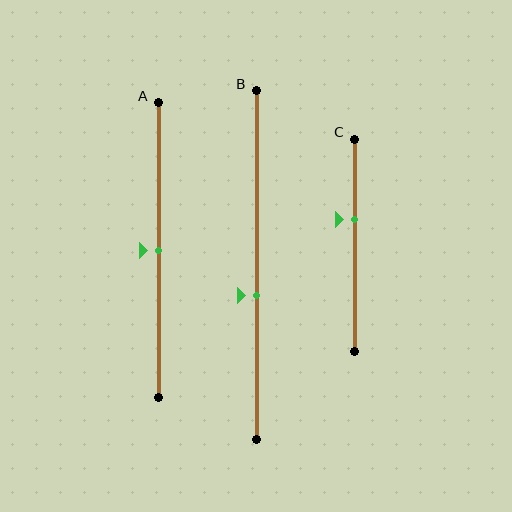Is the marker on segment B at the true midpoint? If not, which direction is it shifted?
No, the marker on segment B is shifted downward by about 9% of the segment length.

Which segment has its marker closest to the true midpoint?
Segment A has its marker closest to the true midpoint.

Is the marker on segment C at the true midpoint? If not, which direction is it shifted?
No, the marker on segment C is shifted upward by about 12% of the segment length.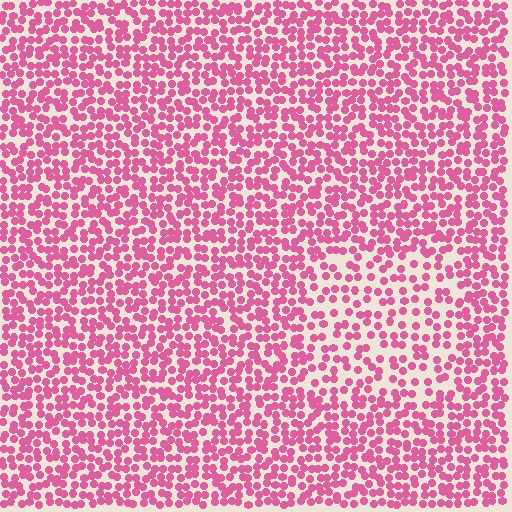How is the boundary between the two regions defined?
The boundary is defined by a change in element density (approximately 1.7x ratio). All elements are the same color, size, and shape.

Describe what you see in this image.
The image contains small pink elements arranged at two different densities. A rectangle-shaped region is visible where the elements are less densely packed than the surrounding area.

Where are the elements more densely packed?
The elements are more densely packed outside the rectangle boundary.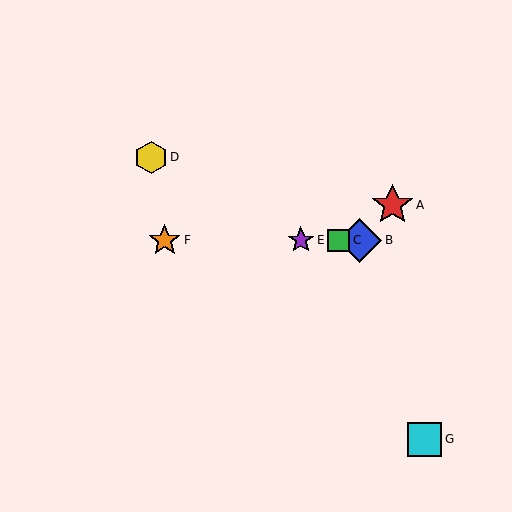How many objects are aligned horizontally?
4 objects (B, C, E, F) are aligned horizontally.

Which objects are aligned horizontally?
Objects B, C, E, F are aligned horizontally.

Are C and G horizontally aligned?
No, C is at y≈240 and G is at y≈439.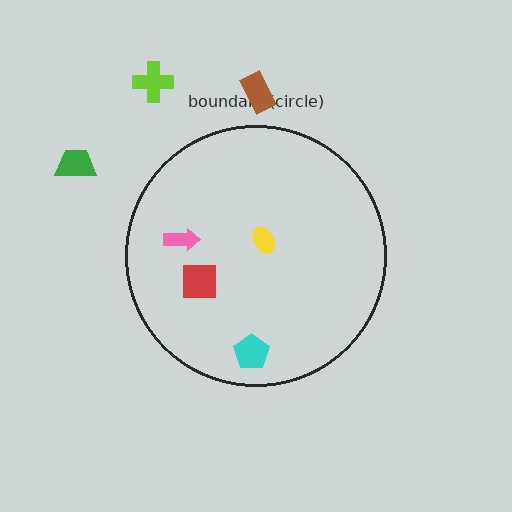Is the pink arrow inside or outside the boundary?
Inside.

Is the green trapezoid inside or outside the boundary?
Outside.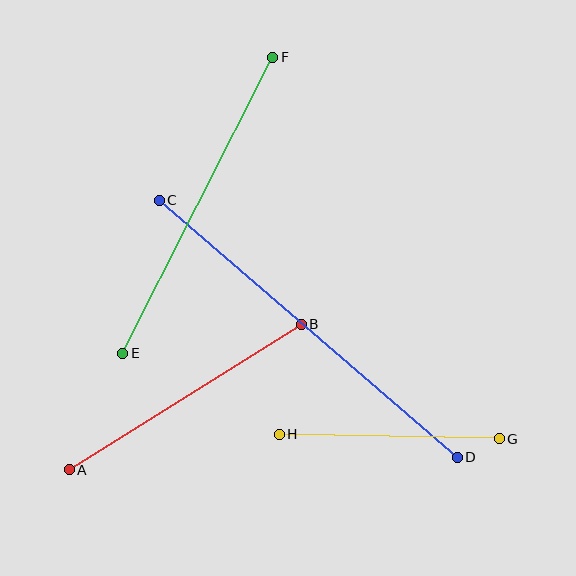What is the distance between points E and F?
The distance is approximately 332 pixels.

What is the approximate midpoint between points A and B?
The midpoint is at approximately (185, 397) pixels.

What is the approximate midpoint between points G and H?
The midpoint is at approximately (389, 436) pixels.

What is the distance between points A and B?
The distance is approximately 274 pixels.